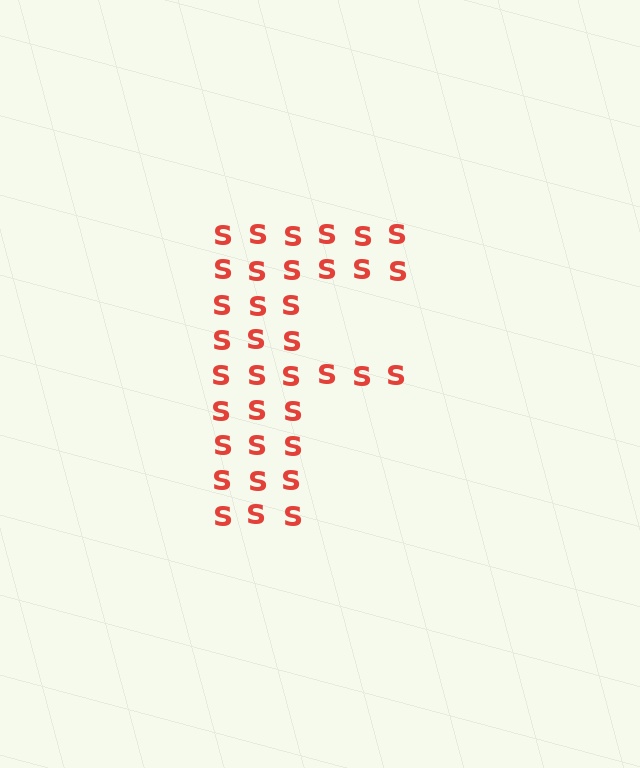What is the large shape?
The large shape is the letter F.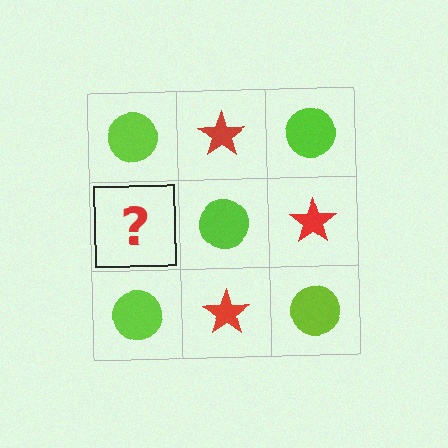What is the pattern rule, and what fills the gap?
The rule is that it alternates lime circle and red star in a checkerboard pattern. The gap should be filled with a red star.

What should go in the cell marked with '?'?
The missing cell should contain a red star.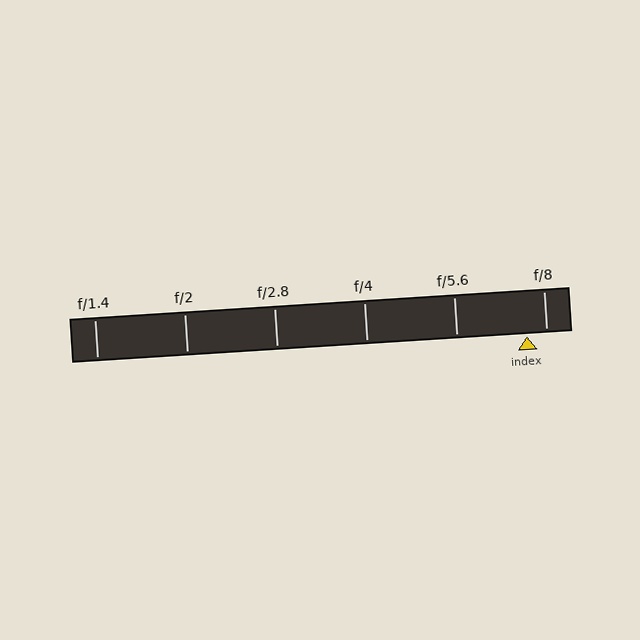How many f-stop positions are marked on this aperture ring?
There are 6 f-stop positions marked.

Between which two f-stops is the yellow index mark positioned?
The index mark is between f/5.6 and f/8.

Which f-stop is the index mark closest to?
The index mark is closest to f/8.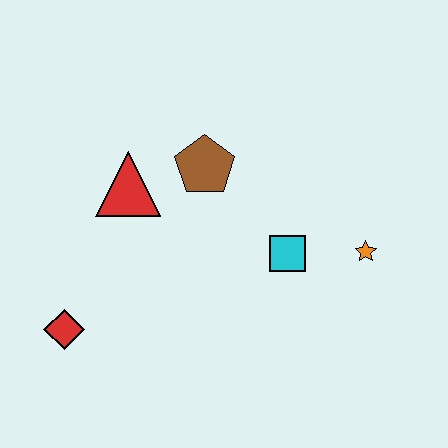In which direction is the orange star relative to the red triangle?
The orange star is to the right of the red triangle.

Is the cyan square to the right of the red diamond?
Yes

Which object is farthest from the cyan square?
The red diamond is farthest from the cyan square.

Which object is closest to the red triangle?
The brown pentagon is closest to the red triangle.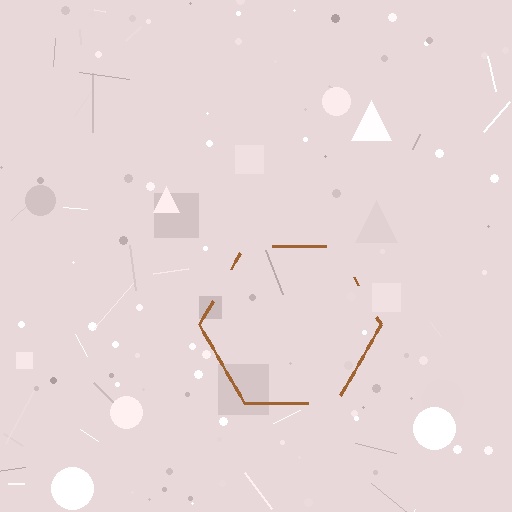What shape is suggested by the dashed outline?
The dashed outline suggests a hexagon.